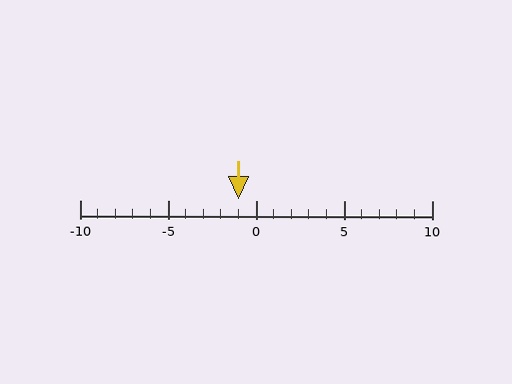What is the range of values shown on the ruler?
The ruler shows values from -10 to 10.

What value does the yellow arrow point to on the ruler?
The yellow arrow points to approximately -1.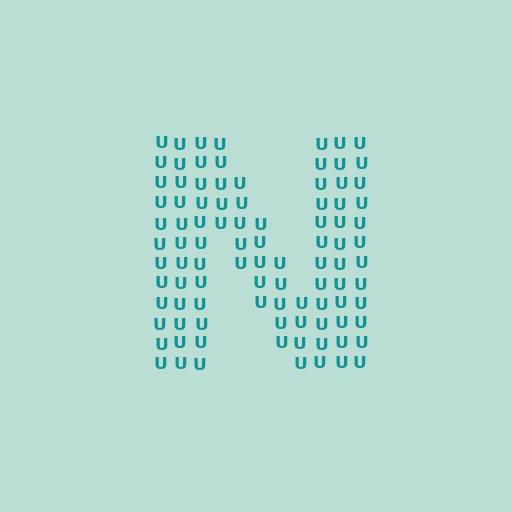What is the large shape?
The large shape is the letter N.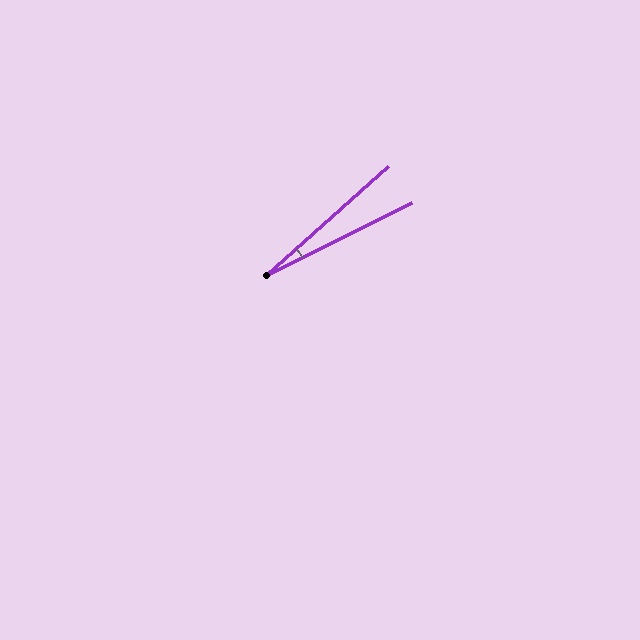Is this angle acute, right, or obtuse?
It is acute.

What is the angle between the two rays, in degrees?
Approximately 15 degrees.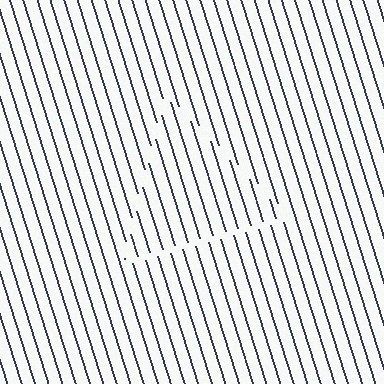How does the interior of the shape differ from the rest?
The interior of the shape contains the same grating, shifted by half a period — the contour is defined by the phase discontinuity where line-ends from the inner and outer gratings abut.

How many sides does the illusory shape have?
3 sides — the line-ends trace a triangle.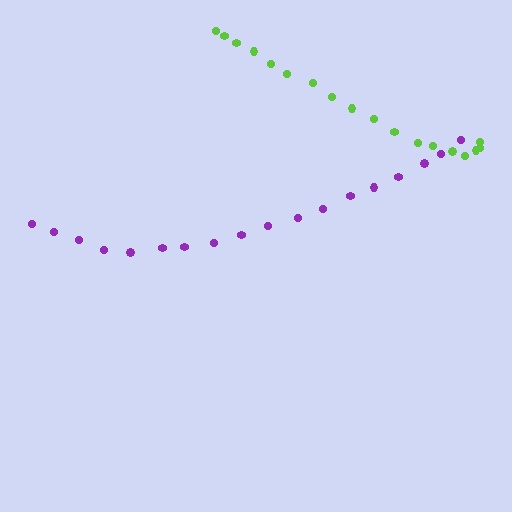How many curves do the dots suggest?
There are 2 distinct paths.